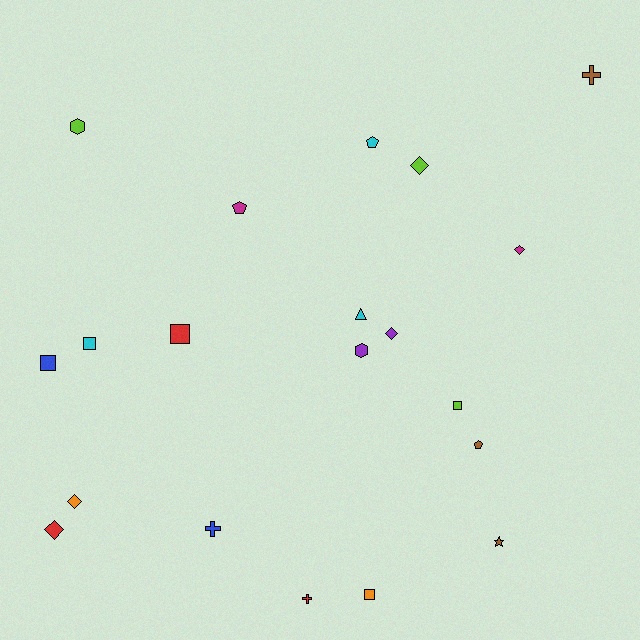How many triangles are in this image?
There is 1 triangle.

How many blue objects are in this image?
There are 2 blue objects.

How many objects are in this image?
There are 20 objects.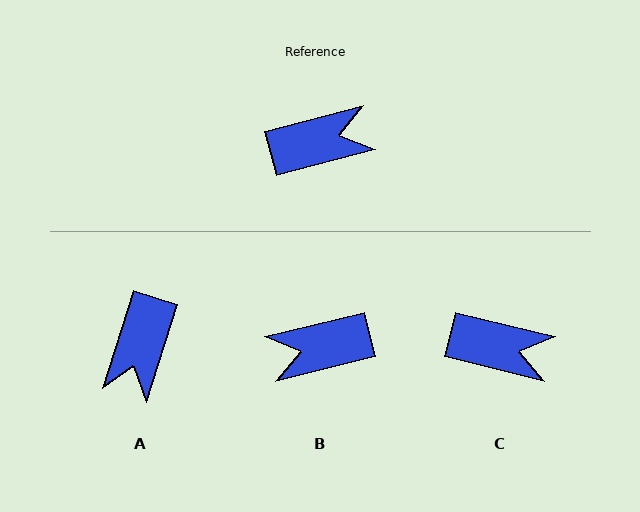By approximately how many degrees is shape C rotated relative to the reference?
Approximately 28 degrees clockwise.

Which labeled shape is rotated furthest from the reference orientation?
B, about 179 degrees away.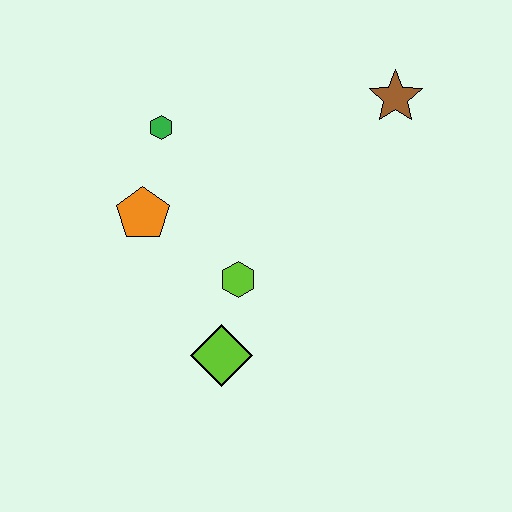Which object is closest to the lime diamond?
The lime hexagon is closest to the lime diamond.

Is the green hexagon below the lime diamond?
No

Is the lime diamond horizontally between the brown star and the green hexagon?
Yes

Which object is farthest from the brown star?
The lime diamond is farthest from the brown star.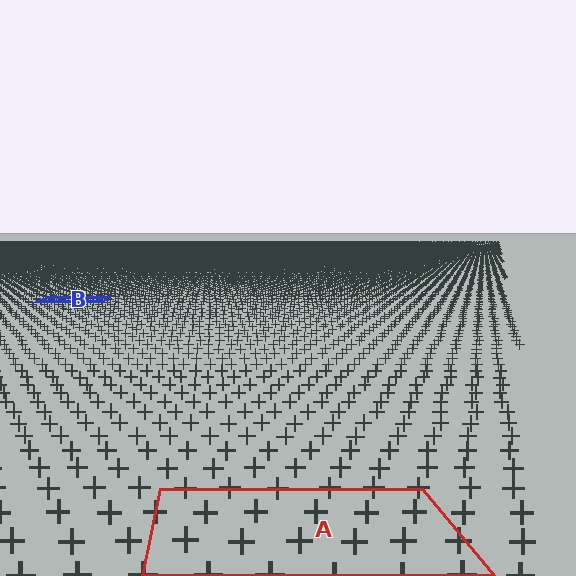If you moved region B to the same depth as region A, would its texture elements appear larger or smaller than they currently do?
They would appear larger. At a closer depth, the same texture elements are projected at a bigger on-screen size.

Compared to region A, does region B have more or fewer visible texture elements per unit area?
Region B has more texture elements per unit area — they are packed more densely because it is farther away.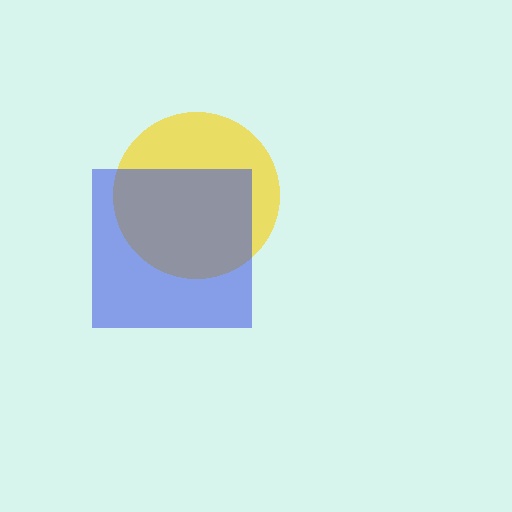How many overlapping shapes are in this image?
There are 2 overlapping shapes in the image.